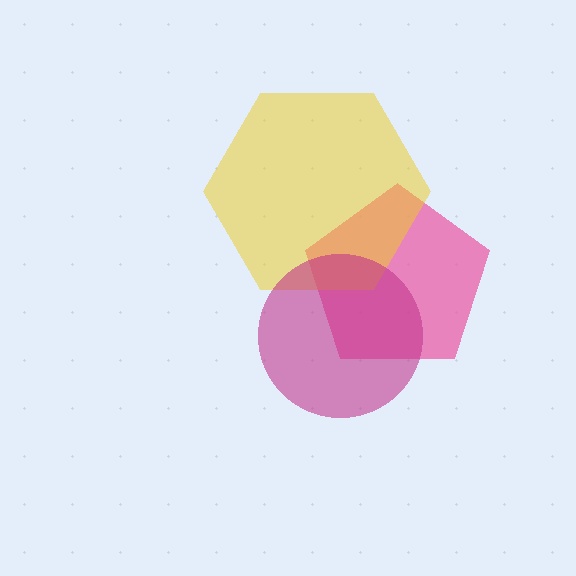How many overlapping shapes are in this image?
There are 3 overlapping shapes in the image.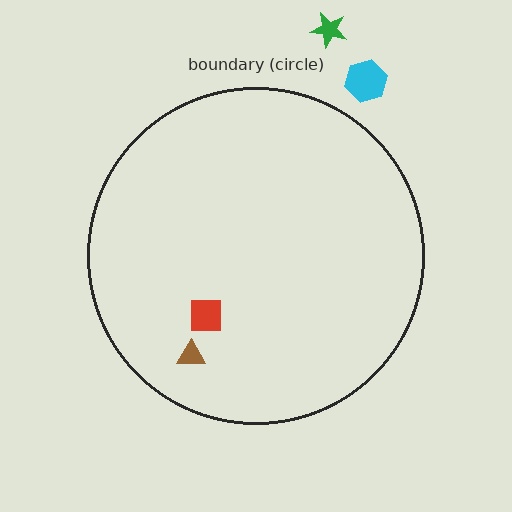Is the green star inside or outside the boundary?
Outside.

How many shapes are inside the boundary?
2 inside, 2 outside.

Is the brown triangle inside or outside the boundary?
Inside.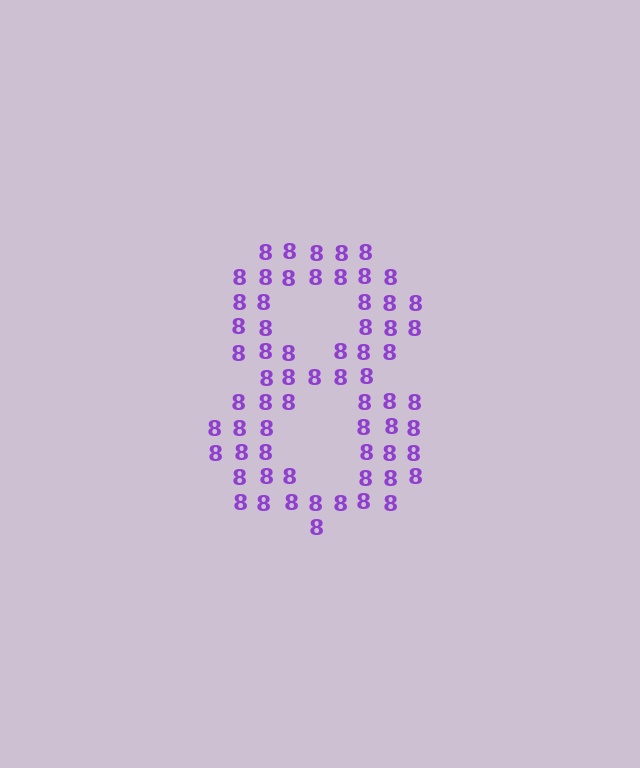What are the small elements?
The small elements are digit 8's.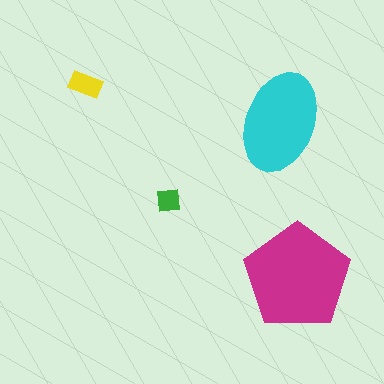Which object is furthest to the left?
The yellow rectangle is leftmost.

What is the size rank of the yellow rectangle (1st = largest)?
3rd.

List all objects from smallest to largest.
The green square, the yellow rectangle, the cyan ellipse, the magenta pentagon.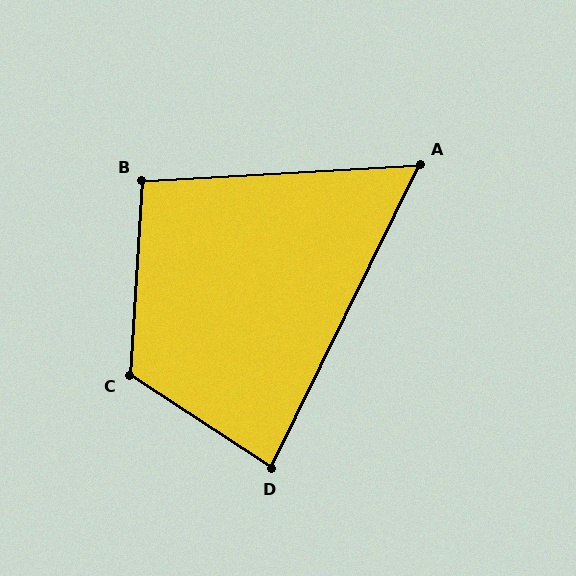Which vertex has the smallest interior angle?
A, at approximately 60 degrees.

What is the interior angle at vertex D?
Approximately 83 degrees (acute).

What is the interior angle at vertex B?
Approximately 97 degrees (obtuse).